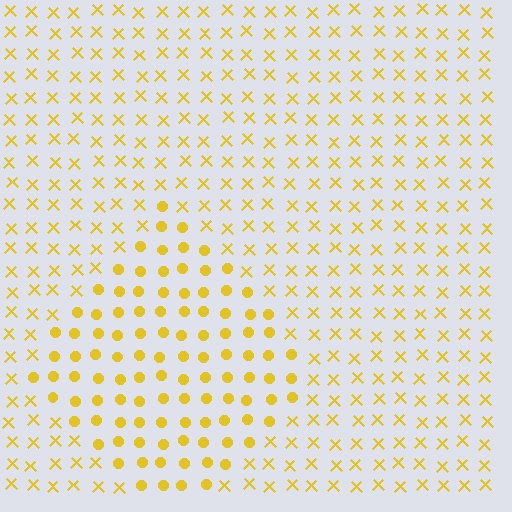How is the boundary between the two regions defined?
The boundary is defined by a change in element shape: circles inside vs. X marks outside. All elements share the same color and spacing.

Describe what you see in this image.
The image is filled with small yellow elements arranged in a uniform grid. A diamond-shaped region contains circles, while the surrounding area contains X marks. The boundary is defined purely by the change in element shape.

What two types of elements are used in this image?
The image uses circles inside the diamond region and X marks outside it.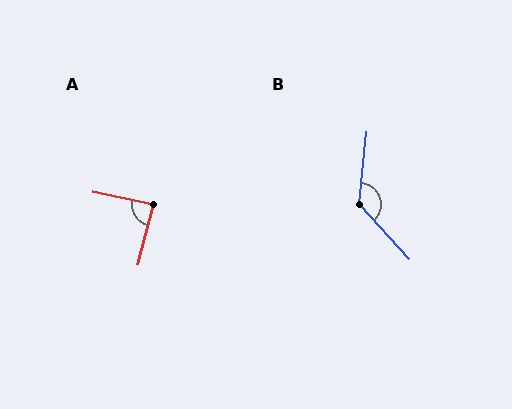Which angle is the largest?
B, at approximately 132 degrees.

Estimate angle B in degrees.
Approximately 132 degrees.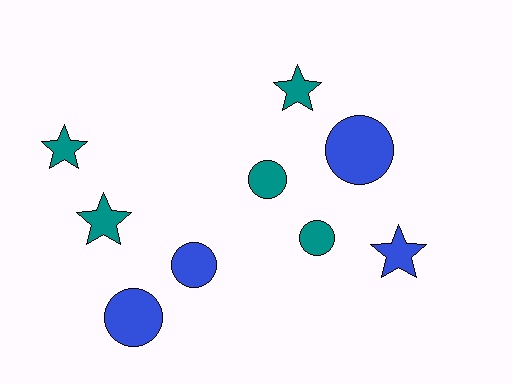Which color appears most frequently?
Teal, with 5 objects.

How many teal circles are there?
There are 2 teal circles.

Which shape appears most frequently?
Circle, with 5 objects.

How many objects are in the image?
There are 9 objects.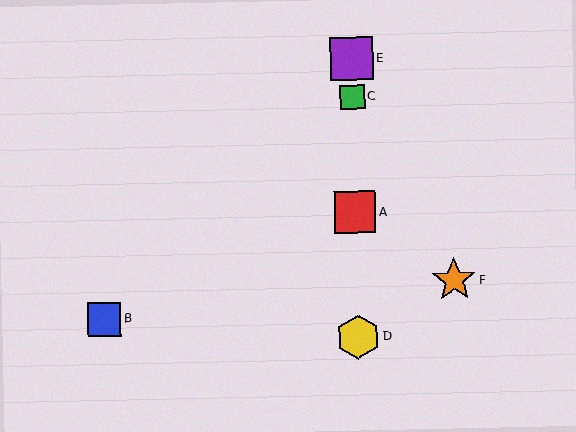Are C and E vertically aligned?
Yes, both are at x≈353.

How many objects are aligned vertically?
4 objects (A, C, D, E) are aligned vertically.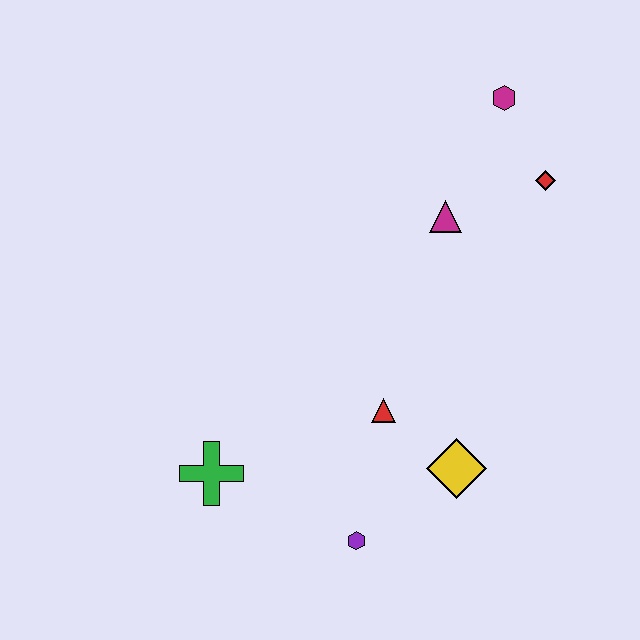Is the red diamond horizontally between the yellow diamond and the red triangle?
No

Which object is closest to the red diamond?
The magenta hexagon is closest to the red diamond.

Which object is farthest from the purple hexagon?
The magenta hexagon is farthest from the purple hexagon.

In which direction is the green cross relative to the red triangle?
The green cross is to the left of the red triangle.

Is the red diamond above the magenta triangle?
Yes